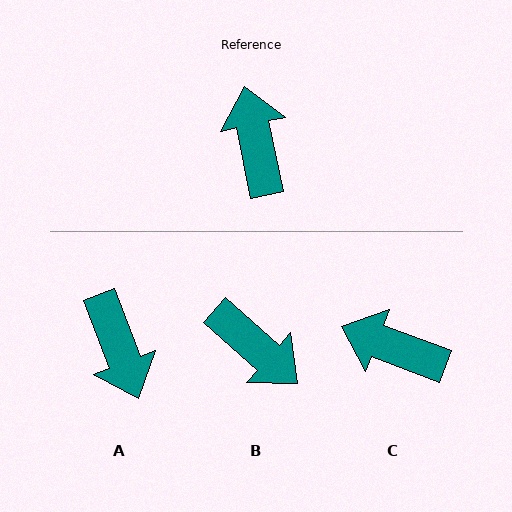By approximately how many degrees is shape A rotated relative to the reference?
Approximately 171 degrees clockwise.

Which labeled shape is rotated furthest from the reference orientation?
A, about 171 degrees away.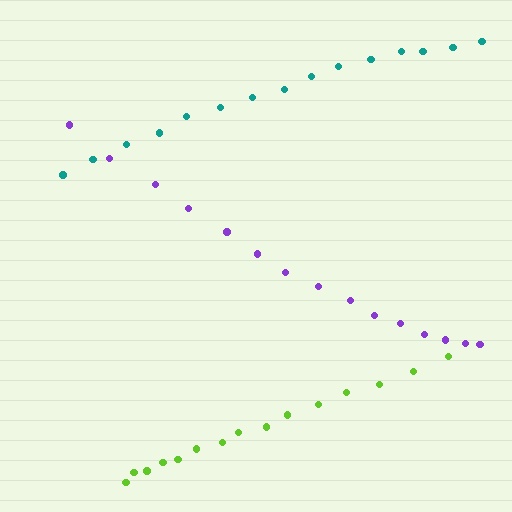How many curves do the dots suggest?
There are 3 distinct paths.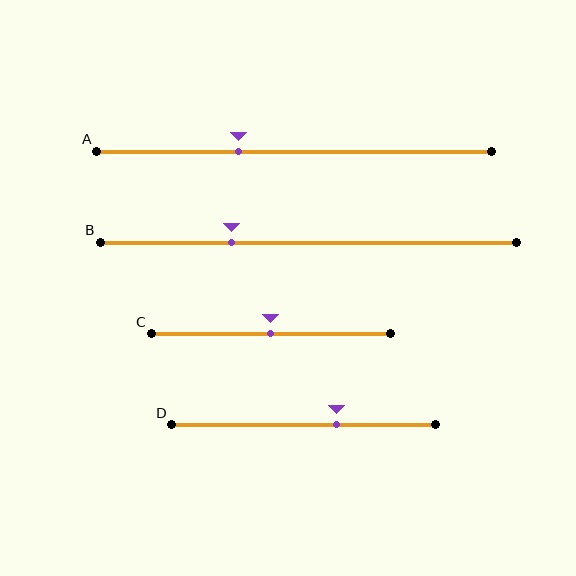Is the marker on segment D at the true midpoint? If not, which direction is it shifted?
No, the marker on segment D is shifted to the right by about 12% of the segment length.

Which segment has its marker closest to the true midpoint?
Segment C has its marker closest to the true midpoint.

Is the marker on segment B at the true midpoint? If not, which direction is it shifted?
No, the marker on segment B is shifted to the left by about 18% of the segment length.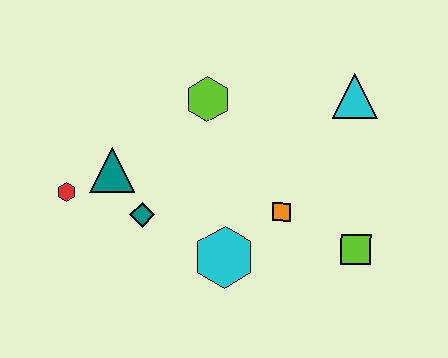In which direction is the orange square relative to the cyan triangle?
The orange square is below the cyan triangle.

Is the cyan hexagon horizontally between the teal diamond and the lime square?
Yes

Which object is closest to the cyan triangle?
The orange square is closest to the cyan triangle.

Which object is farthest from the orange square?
The red hexagon is farthest from the orange square.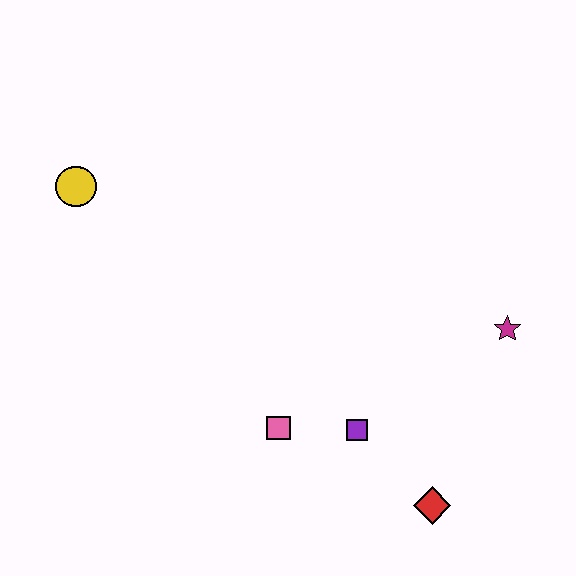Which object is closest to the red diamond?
The purple square is closest to the red diamond.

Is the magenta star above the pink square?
Yes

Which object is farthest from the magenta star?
The yellow circle is farthest from the magenta star.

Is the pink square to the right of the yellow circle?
Yes